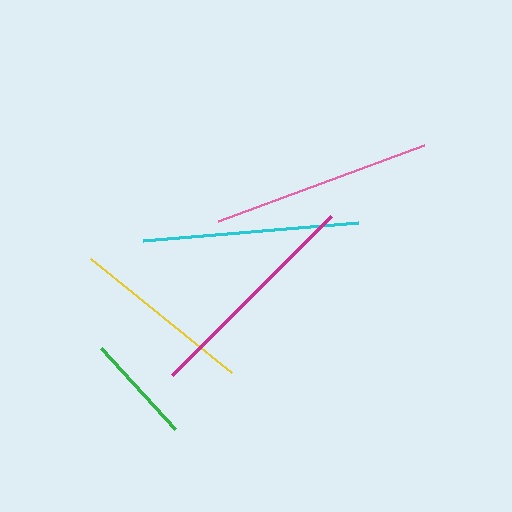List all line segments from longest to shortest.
From longest to shortest: magenta, pink, cyan, yellow, green.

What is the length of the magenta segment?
The magenta segment is approximately 226 pixels long.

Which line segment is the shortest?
The green line is the shortest at approximately 110 pixels.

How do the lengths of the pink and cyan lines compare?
The pink and cyan lines are approximately the same length.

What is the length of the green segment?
The green segment is approximately 110 pixels long.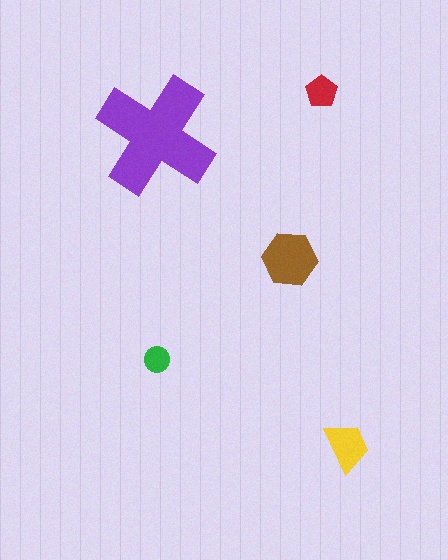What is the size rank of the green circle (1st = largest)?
5th.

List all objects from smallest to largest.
The green circle, the red pentagon, the yellow trapezoid, the brown hexagon, the purple cross.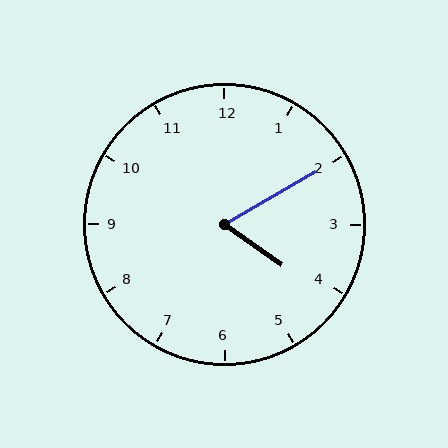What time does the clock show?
4:10.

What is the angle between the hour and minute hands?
Approximately 65 degrees.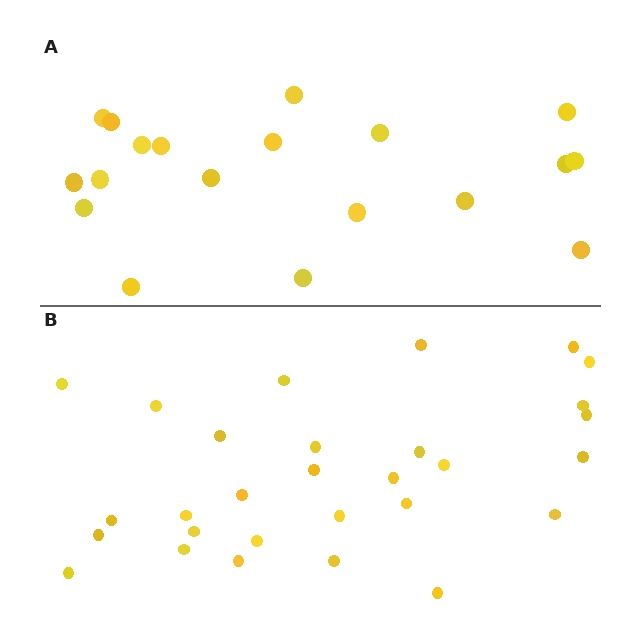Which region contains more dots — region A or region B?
Region B (the bottom region) has more dots.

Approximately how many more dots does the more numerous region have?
Region B has roughly 10 or so more dots than region A.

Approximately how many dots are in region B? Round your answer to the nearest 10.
About 30 dots. (The exact count is 29, which rounds to 30.)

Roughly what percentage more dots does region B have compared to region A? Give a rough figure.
About 55% more.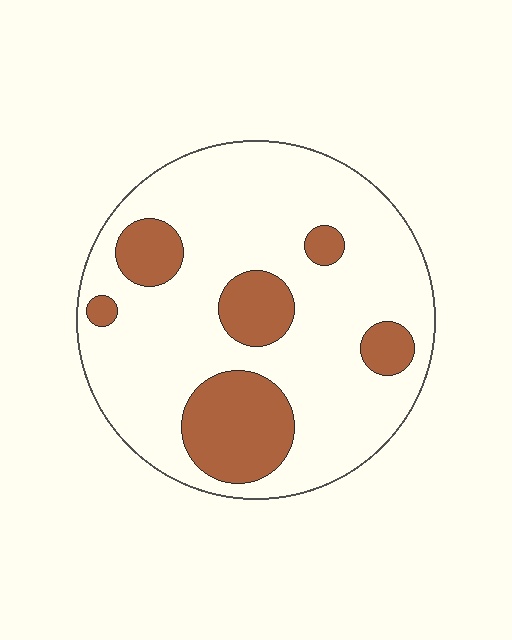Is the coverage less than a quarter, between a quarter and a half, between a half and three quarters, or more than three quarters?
Less than a quarter.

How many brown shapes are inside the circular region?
6.